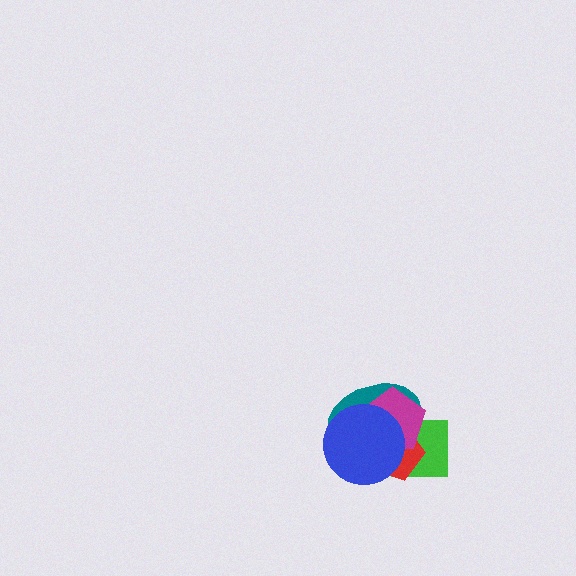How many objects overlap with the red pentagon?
4 objects overlap with the red pentagon.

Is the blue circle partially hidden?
No, no other shape covers it.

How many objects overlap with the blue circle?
4 objects overlap with the blue circle.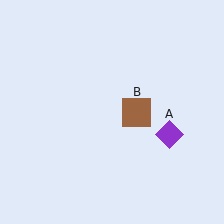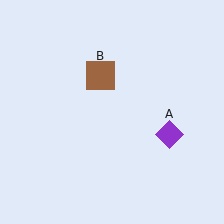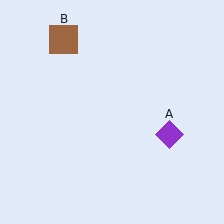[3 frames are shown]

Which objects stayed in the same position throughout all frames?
Purple diamond (object A) remained stationary.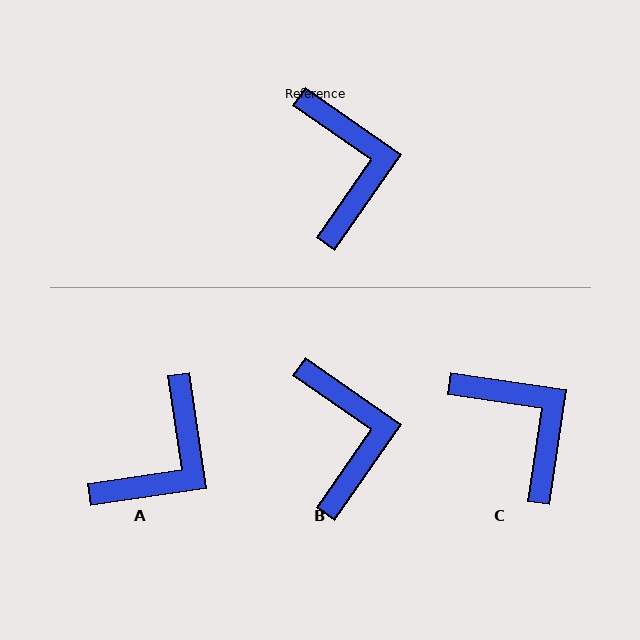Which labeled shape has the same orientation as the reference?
B.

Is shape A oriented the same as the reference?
No, it is off by about 47 degrees.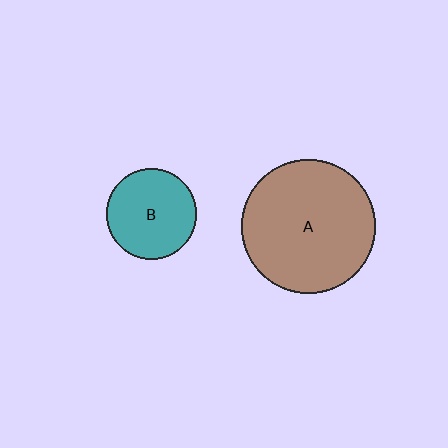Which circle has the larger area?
Circle A (brown).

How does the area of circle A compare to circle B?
Approximately 2.2 times.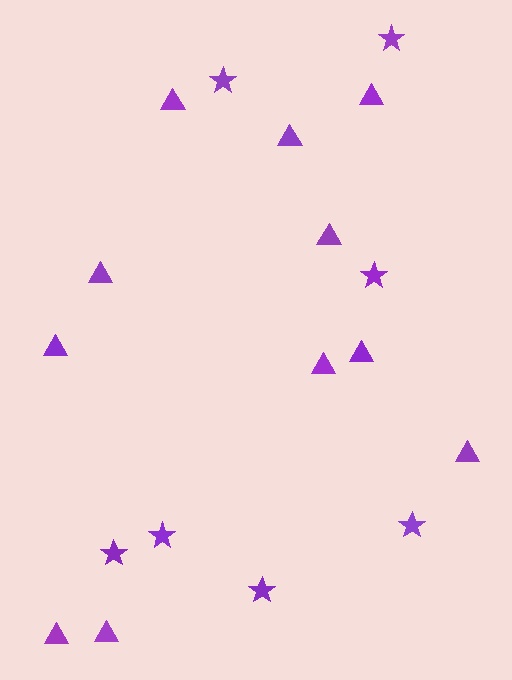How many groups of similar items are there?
There are 2 groups: one group of triangles (11) and one group of stars (7).